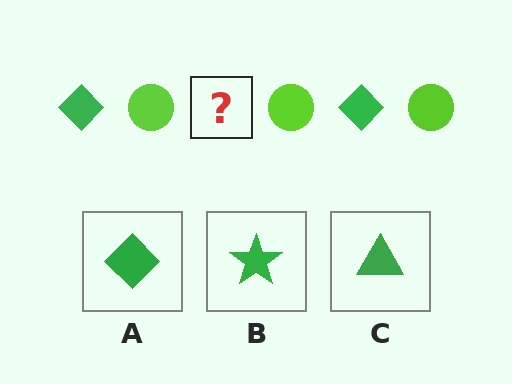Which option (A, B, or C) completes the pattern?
A.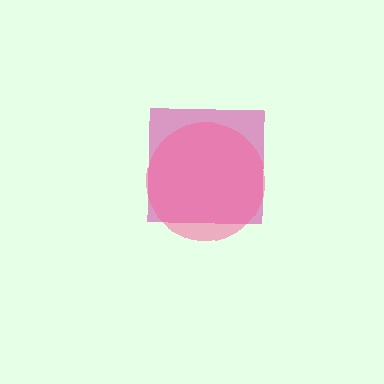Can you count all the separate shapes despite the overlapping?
Yes, there are 2 separate shapes.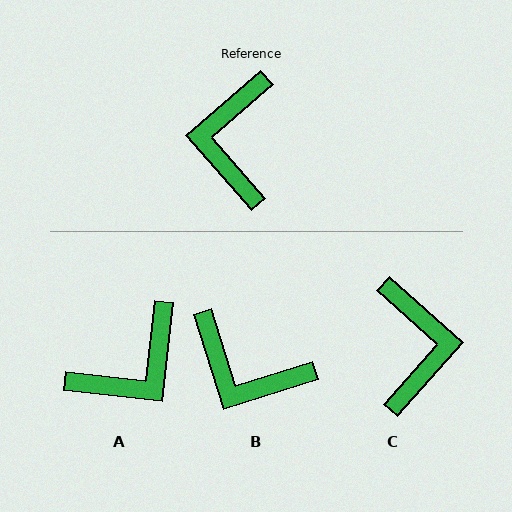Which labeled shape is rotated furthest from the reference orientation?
C, about 173 degrees away.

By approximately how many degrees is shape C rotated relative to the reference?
Approximately 173 degrees clockwise.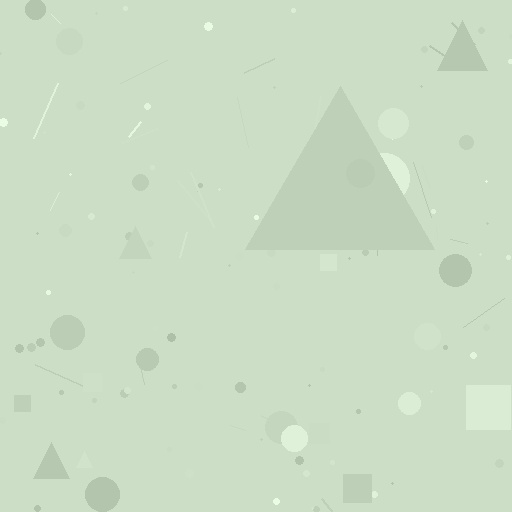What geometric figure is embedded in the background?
A triangle is embedded in the background.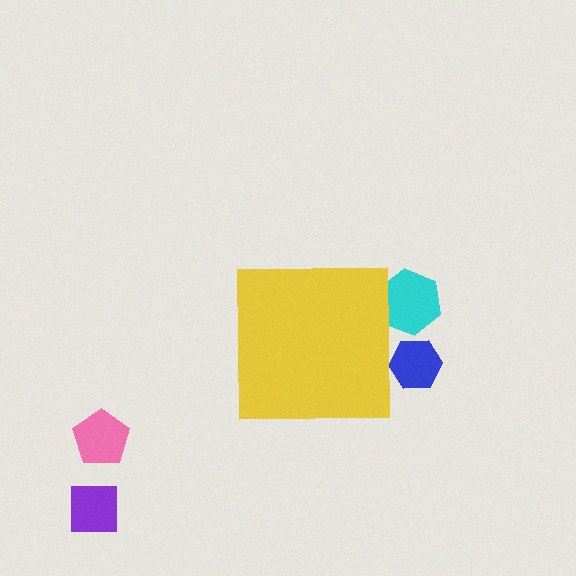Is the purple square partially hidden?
No, the purple square is fully visible.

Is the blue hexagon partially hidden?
Yes, the blue hexagon is partially hidden behind the yellow square.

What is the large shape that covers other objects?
A yellow square.